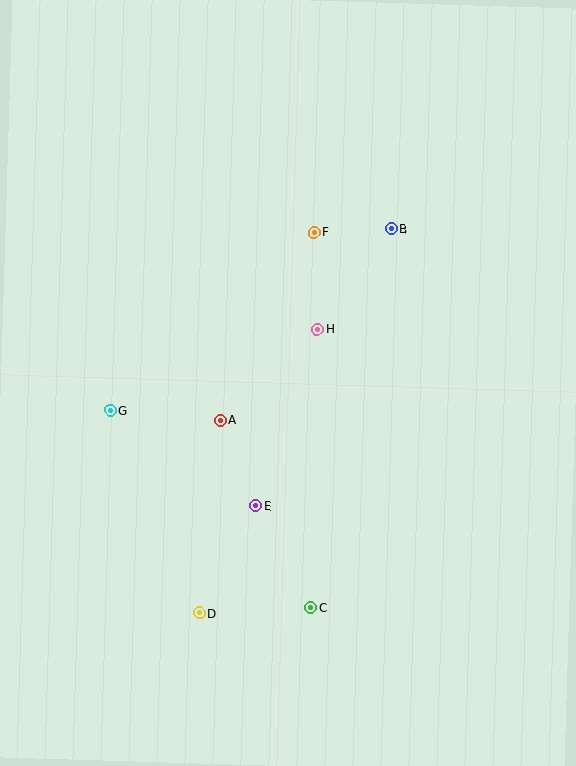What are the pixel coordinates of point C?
Point C is at (311, 607).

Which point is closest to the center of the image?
Point H at (317, 329) is closest to the center.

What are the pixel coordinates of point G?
Point G is at (110, 410).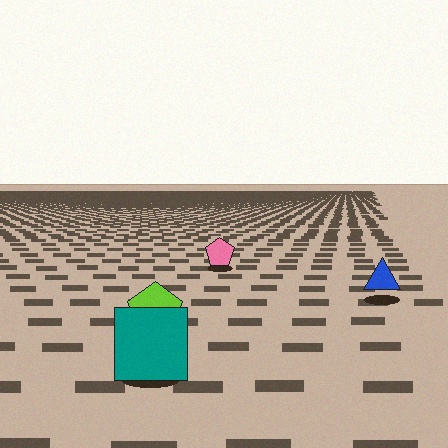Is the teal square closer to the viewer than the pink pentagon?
Yes. The teal square is closer — you can tell from the texture gradient: the ground texture is coarser near it.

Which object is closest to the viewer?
The teal square is closest. The texture marks near it are larger and more spread out.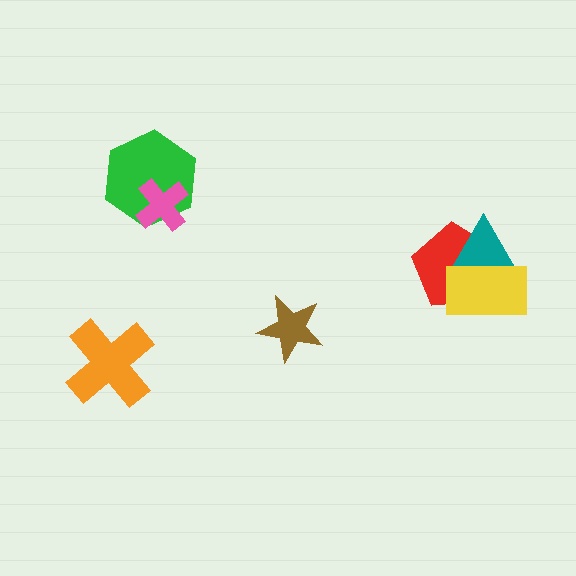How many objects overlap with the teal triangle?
2 objects overlap with the teal triangle.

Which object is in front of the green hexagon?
The pink cross is in front of the green hexagon.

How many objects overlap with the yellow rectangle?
2 objects overlap with the yellow rectangle.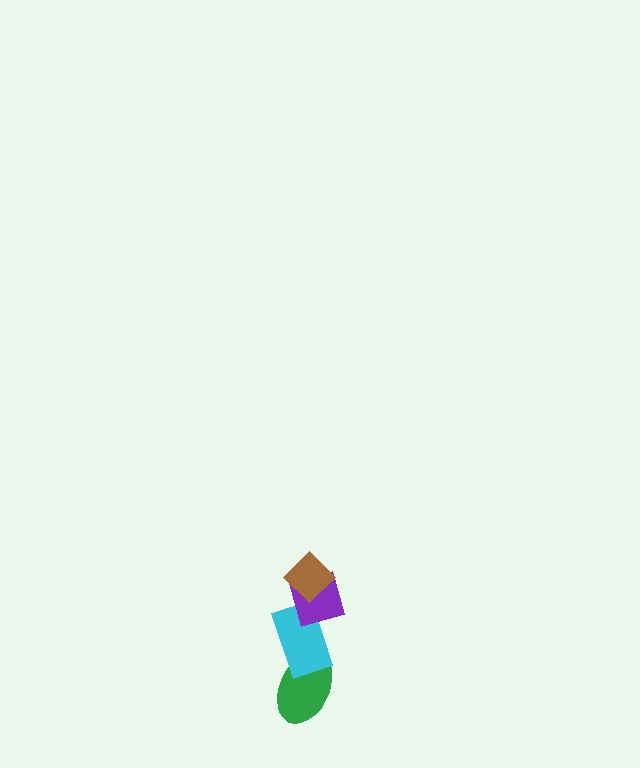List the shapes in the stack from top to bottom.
From top to bottom: the brown diamond, the purple diamond, the cyan rectangle, the green ellipse.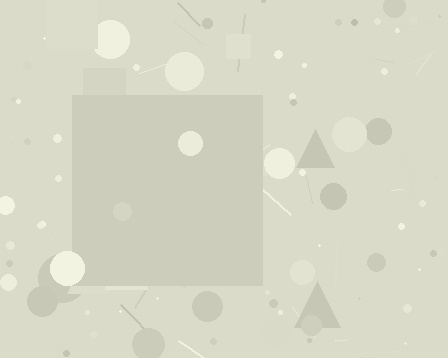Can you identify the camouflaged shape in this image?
The camouflaged shape is a square.